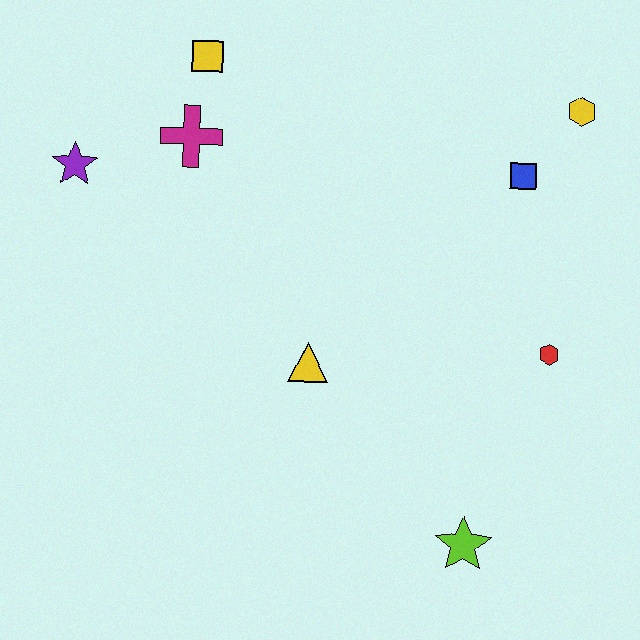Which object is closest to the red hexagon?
The blue square is closest to the red hexagon.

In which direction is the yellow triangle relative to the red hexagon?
The yellow triangle is to the left of the red hexagon.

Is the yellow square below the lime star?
No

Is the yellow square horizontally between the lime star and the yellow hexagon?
No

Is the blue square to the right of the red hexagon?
No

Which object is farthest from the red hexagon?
The purple star is farthest from the red hexagon.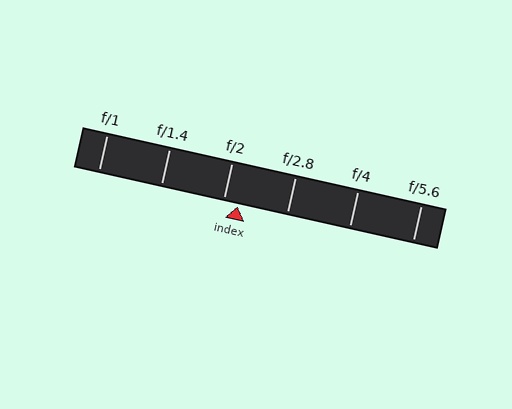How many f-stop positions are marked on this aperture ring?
There are 6 f-stop positions marked.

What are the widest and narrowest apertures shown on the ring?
The widest aperture shown is f/1 and the narrowest is f/5.6.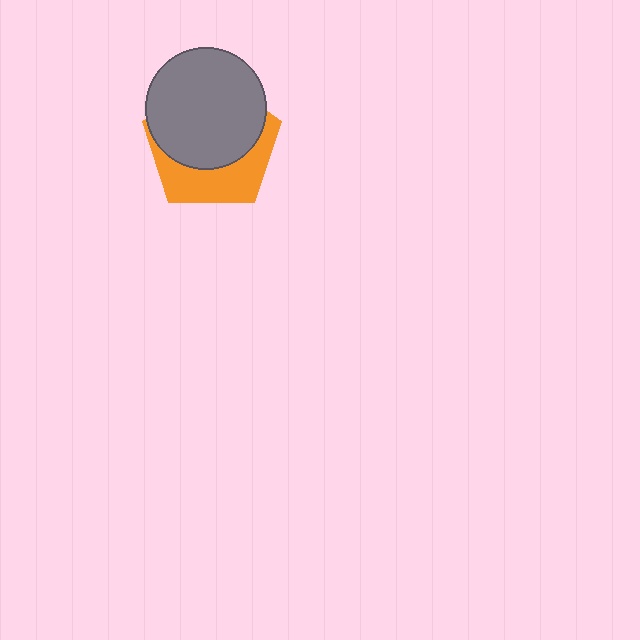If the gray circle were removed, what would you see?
You would see the complete orange pentagon.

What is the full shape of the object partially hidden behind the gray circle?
The partially hidden object is an orange pentagon.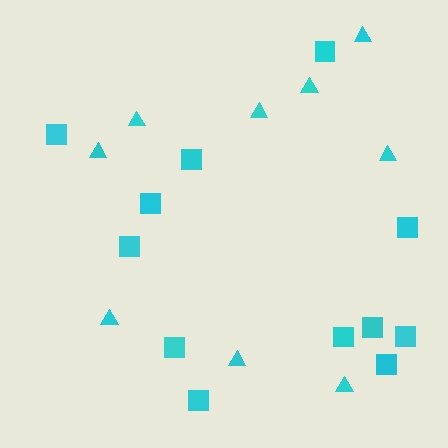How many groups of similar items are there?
There are 2 groups: one group of squares (12) and one group of triangles (9).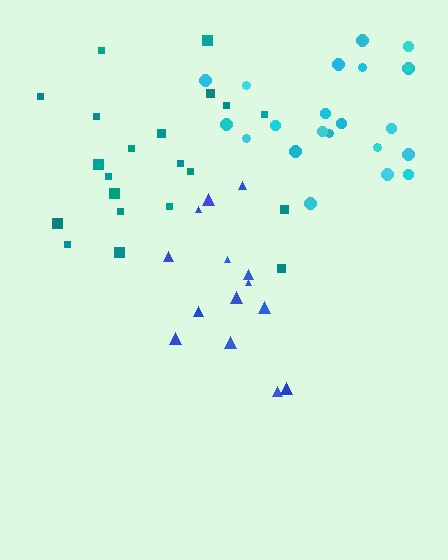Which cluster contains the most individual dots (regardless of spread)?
Cyan (23).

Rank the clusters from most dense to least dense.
blue, teal, cyan.